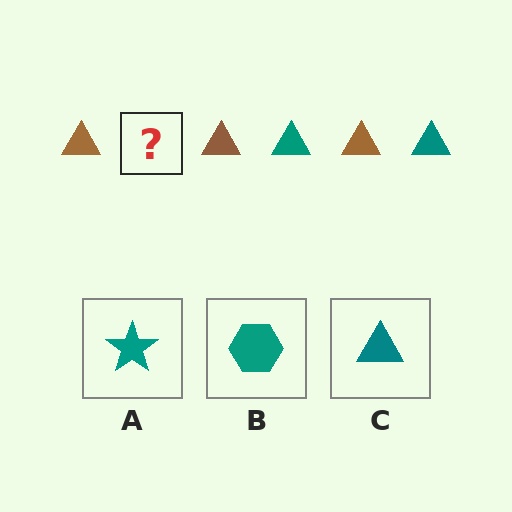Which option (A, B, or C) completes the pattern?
C.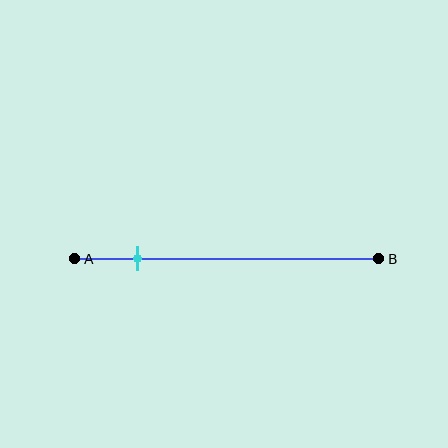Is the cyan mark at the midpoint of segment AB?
No, the mark is at about 20% from A, not at the 50% midpoint.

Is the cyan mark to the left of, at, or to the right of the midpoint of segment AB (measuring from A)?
The cyan mark is to the left of the midpoint of segment AB.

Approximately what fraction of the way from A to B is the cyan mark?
The cyan mark is approximately 20% of the way from A to B.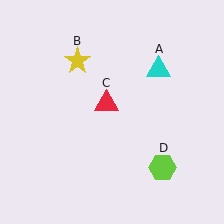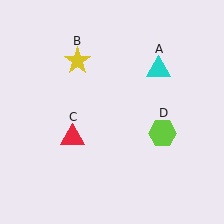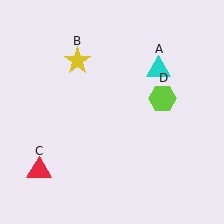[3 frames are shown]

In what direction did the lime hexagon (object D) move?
The lime hexagon (object D) moved up.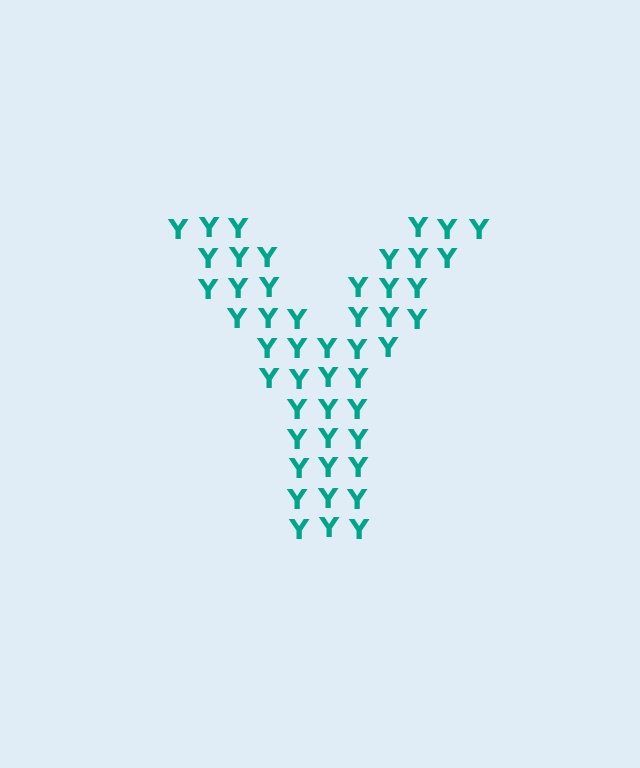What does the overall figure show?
The overall figure shows the letter Y.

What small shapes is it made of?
It is made of small letter Y's.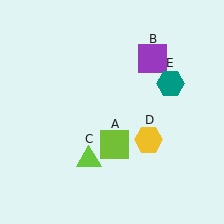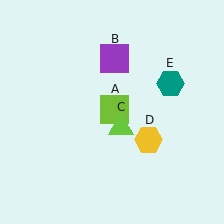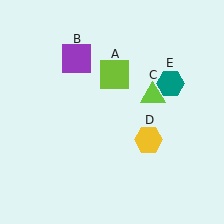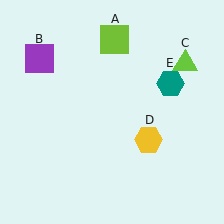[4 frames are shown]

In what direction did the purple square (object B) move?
The purple square (object B) moved left.